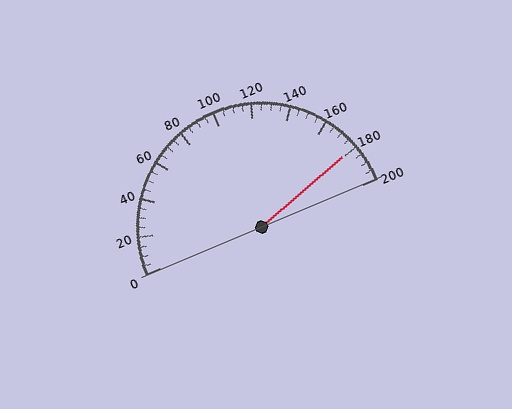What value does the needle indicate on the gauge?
The needle indicates approximately 180.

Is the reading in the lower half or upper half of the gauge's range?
The reading is in the upper half of the range (0 to 200).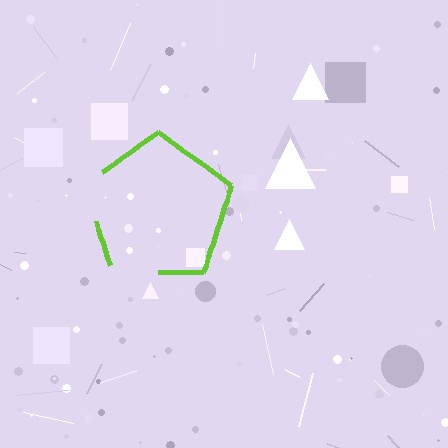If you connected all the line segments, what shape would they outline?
They would outline a pentagon.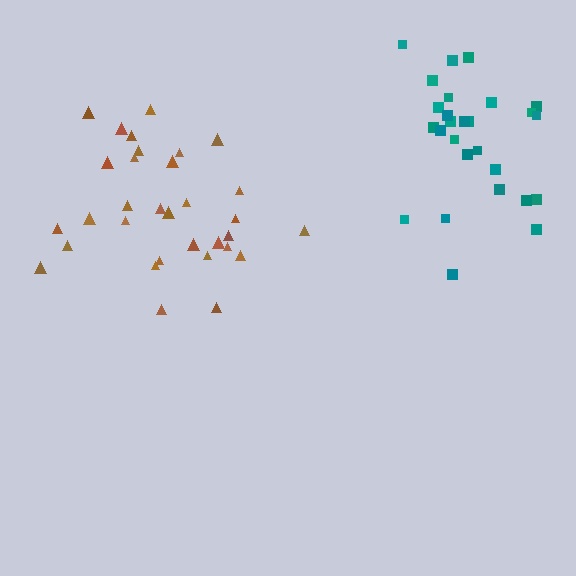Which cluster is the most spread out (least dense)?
Brown.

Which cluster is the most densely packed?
Teal.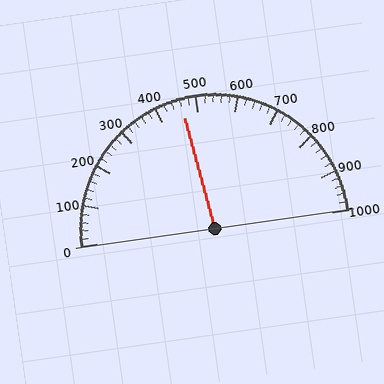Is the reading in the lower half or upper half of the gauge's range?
The reading is in the lower half of the range (0 to 1000).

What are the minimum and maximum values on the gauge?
The gauge ranges from 0 to 1000.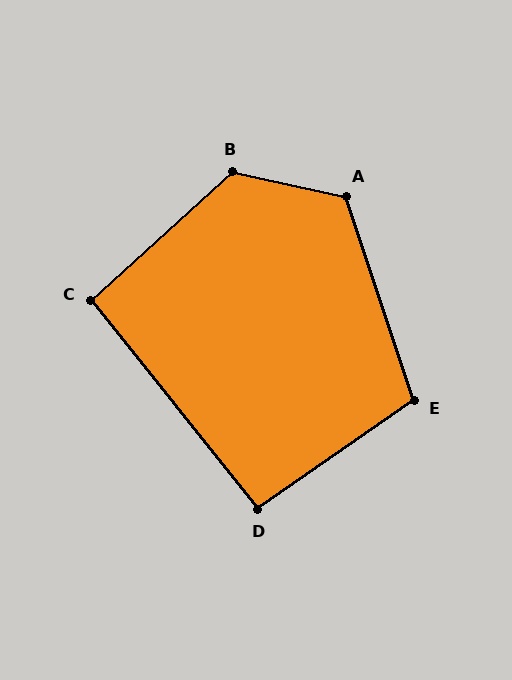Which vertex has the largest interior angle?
B, at approximately 126 degrees.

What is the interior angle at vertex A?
Approximately 121 degrees (obtuse).